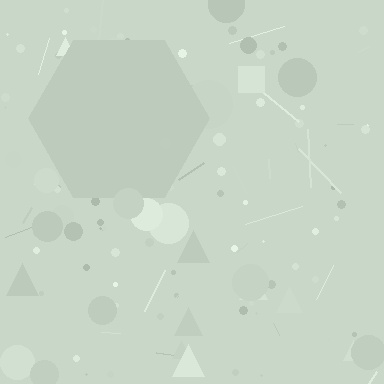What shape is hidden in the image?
A hexagon is hidden in the image.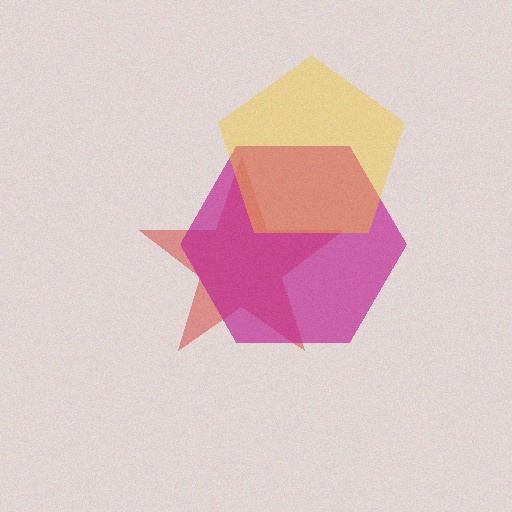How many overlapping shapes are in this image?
There are 3 overlapping shapes in the image.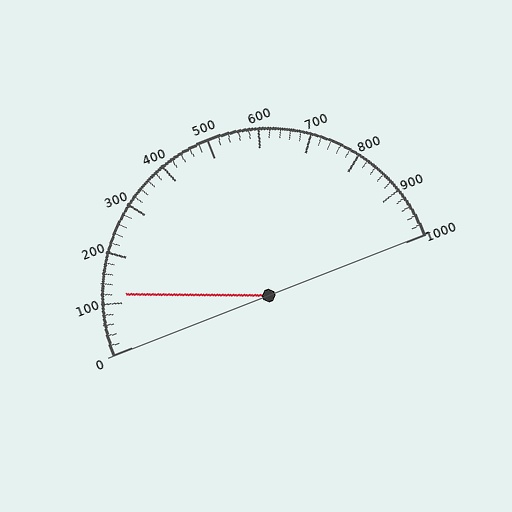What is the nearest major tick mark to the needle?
The nearest major tick mark is 100.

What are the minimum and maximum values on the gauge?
The gauge ranges from 0 to 1000.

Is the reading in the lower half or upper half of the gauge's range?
The reading is in the lower half of the range (0 to 1000).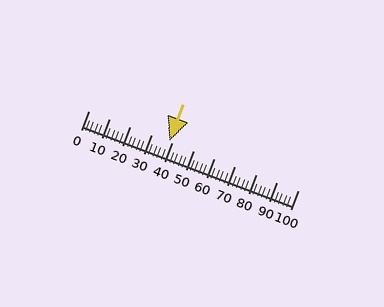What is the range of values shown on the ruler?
The ruler shows values from 0 to 100.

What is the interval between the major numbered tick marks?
The major tick marks are spaced 10 units apart.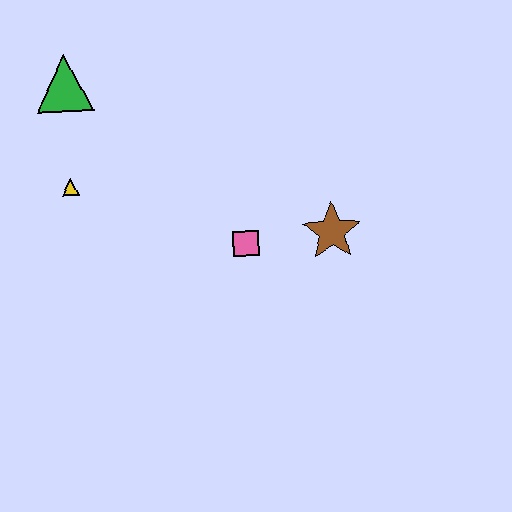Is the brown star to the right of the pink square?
Yes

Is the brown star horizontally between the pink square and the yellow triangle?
No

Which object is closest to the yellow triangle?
The green triangle is closest to the yellow triangle.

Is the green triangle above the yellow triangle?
Yes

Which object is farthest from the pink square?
The green triangle is farthest from the pink square.